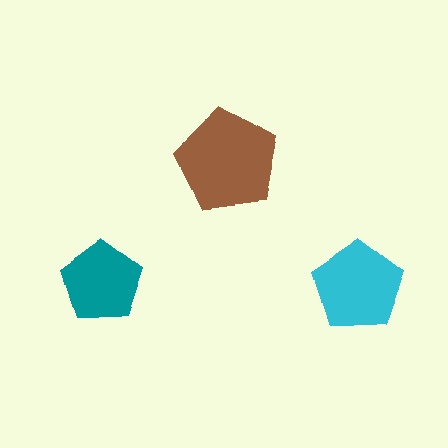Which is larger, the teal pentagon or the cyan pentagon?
The cyan one.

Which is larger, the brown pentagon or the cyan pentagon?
The brown one.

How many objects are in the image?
There are 3 objects in the image.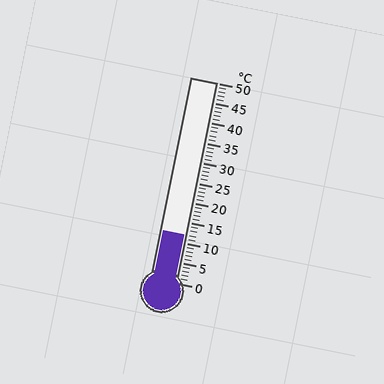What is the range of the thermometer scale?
The thermometer scale ranges from 0°C to 50°C.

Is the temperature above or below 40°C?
The temperature is below 40°C.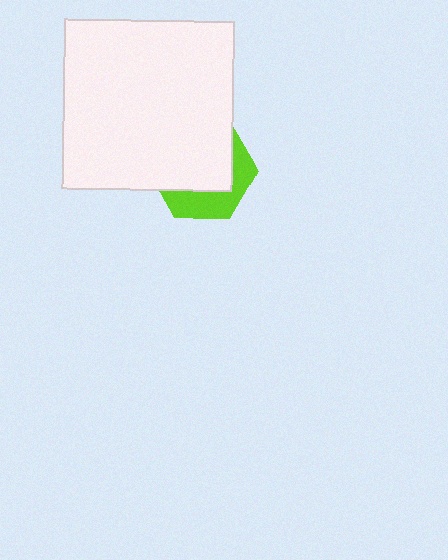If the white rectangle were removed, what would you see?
You would see the complete lime hexagon.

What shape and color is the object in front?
The object in front is a white rectangle.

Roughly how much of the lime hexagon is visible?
A small part of it is visible (roughly 36%).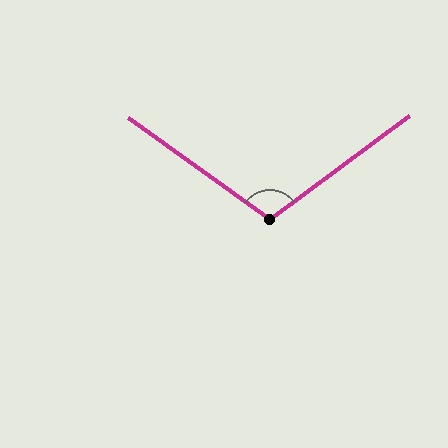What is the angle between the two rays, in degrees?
Approximately 108 degrees.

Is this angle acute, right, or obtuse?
It is obtuse.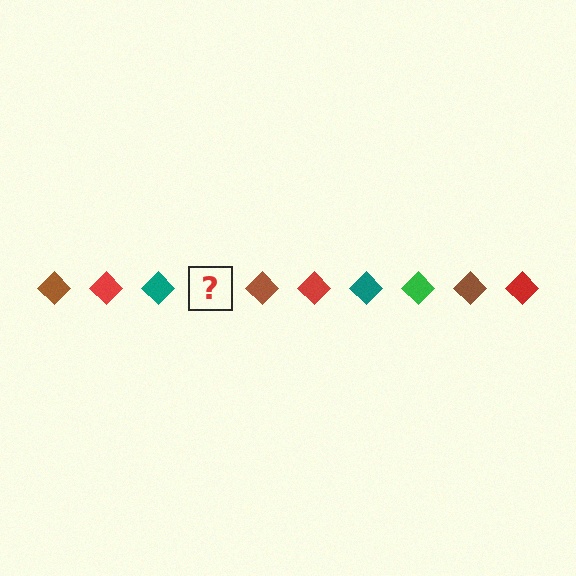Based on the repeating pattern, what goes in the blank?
The blank should be a green diamond.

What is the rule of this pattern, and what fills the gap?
The rule is that the pattern cycles through brown, red, teal, green diamonds. The gap should be filled with a green diamond.